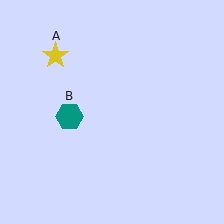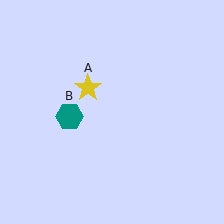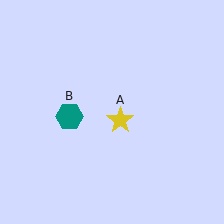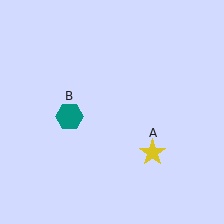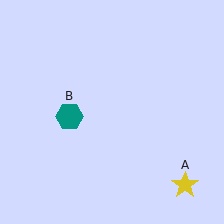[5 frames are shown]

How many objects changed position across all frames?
1 object changed position: yellow star (object A).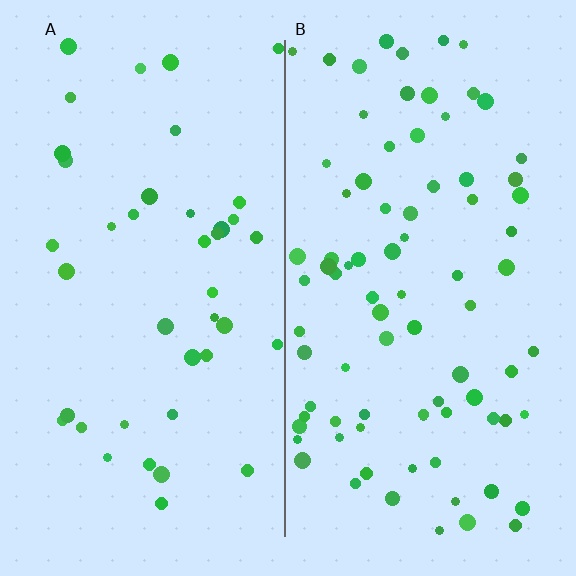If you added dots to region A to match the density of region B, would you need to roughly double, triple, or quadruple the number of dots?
Approximately double.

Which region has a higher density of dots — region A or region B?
B (the right).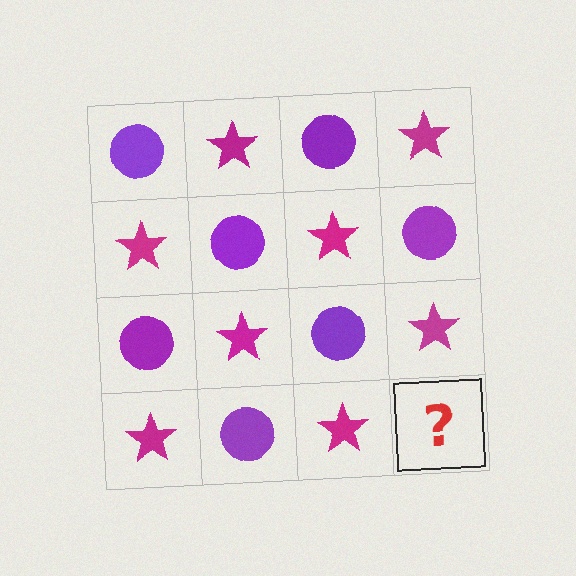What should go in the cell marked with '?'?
The missing cell should contain a purple circle.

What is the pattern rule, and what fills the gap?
The rule is that it alternates purple circle and magenta star in a checkerboard pattern. The gap should be filled with a purple circle.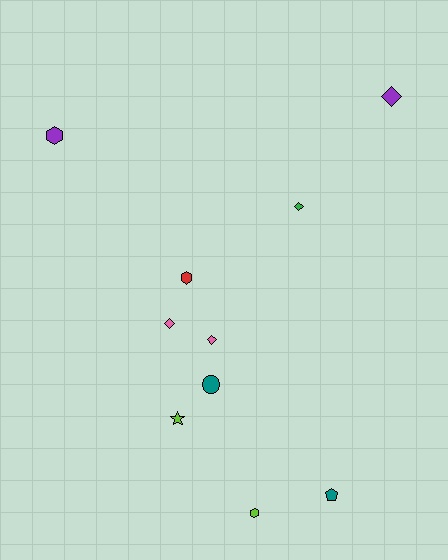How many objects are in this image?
There are 10 objects.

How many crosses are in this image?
There are no crosses.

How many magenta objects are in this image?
There are no magenta objects.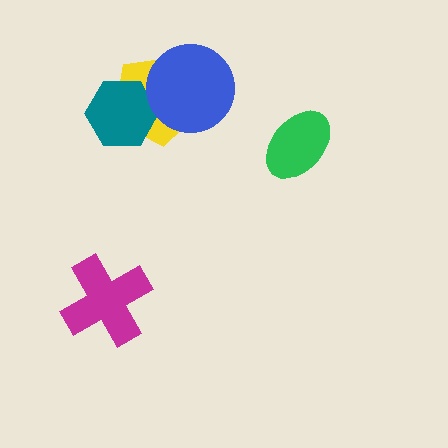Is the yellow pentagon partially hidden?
Yes, it is partially covered by another shape.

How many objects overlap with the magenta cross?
0 objects overlap with the magenta cross.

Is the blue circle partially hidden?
No, no other shape covers it.